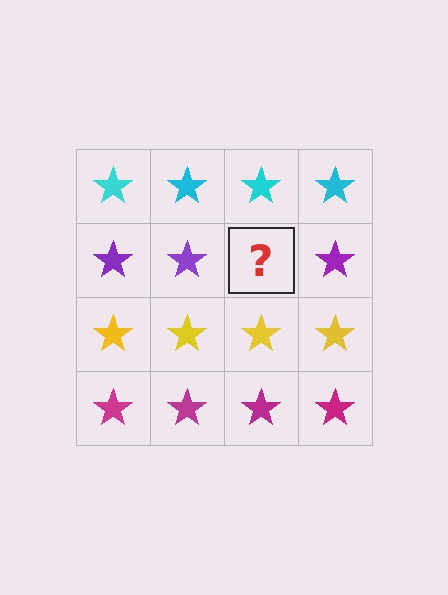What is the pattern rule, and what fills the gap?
The rule is that each row has a consistent color. The gap should be filled with a purple star.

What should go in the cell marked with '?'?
The missing cell should contain a purple star.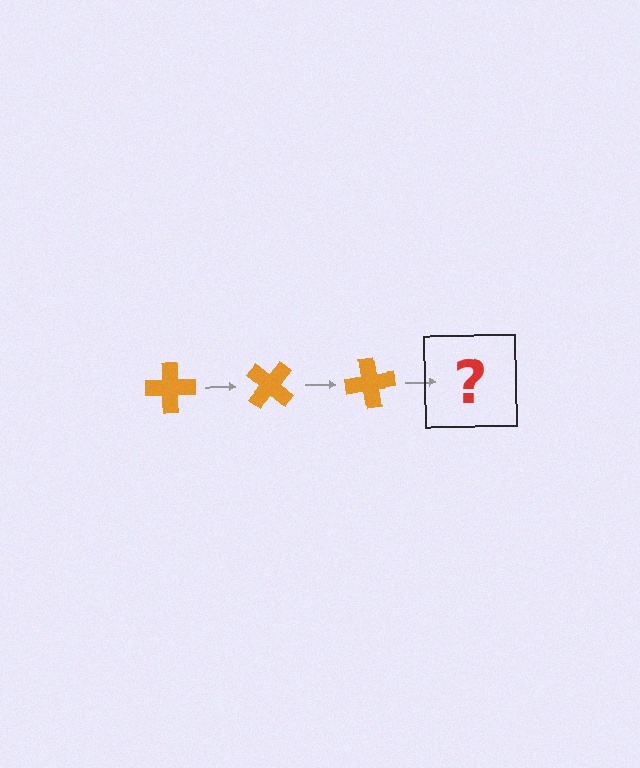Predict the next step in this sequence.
The next step is an orange cross rotated 120 degrees.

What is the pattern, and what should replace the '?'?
The pattern is that the cross rotates 40 degrees each step. The '?' should be an orange cross rotated 120 degrees.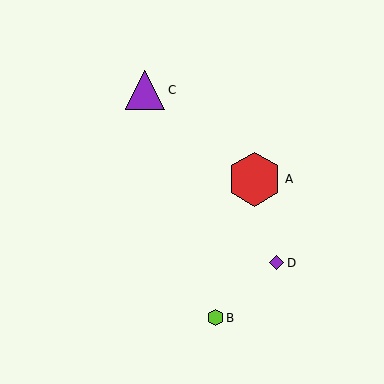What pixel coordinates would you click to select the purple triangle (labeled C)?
Click at (145, 90) to select the purple triangle C.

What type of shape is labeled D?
Shape D is a purple diamond.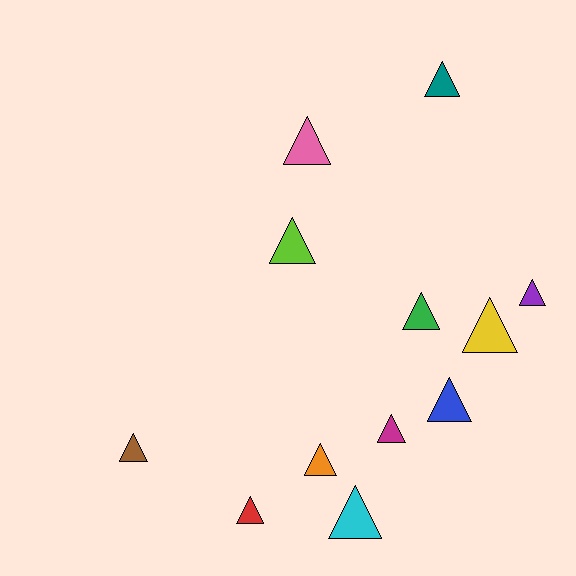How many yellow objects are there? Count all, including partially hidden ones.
There is 1 yellow object.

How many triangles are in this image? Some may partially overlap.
There are 12 triangles.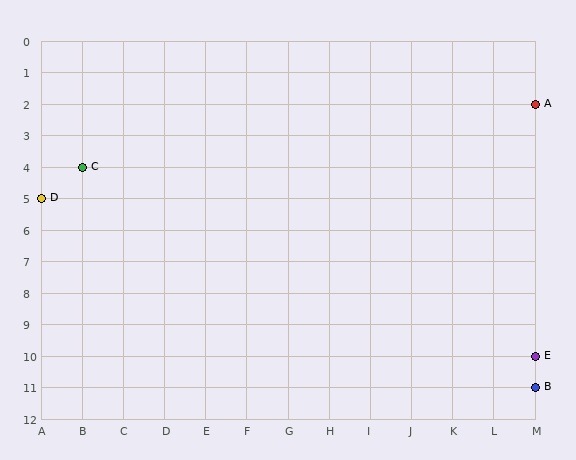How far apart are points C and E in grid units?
Points C and E are 11 columns and 6 rows apart (about 12.5 grid units diagonally).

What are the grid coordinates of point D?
Point D is at grid coordinates (A, 5).